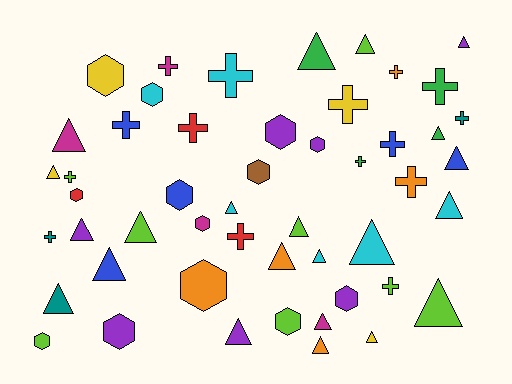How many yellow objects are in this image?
There are 4 yellow objects.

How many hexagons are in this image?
There are 13 hexagons.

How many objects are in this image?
There are 50 objects.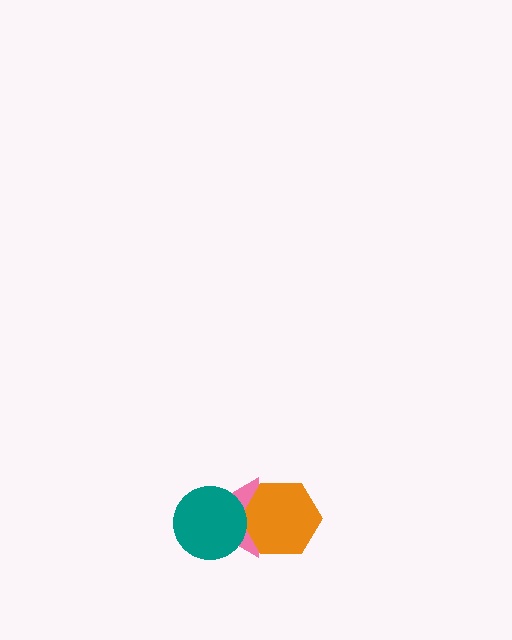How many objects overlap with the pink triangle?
2 objects overlap with the pink triangle.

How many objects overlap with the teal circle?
1 object overlaps with the teal circle.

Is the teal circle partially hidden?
No, no other shape covers it.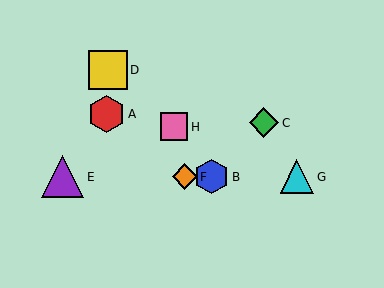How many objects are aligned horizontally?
4 objects (B, E, F, G) are aligned horizontally.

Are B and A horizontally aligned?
No, B is at y≈177 and A is at y≈114.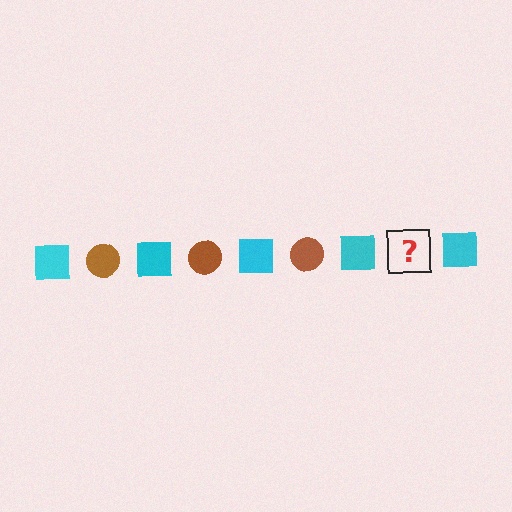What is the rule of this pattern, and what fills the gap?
The rule is that the pattern alternates between cyan square and brown circle. The gap should be filled with a brown circle.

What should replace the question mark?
The question mark should be replaced with a brown circle.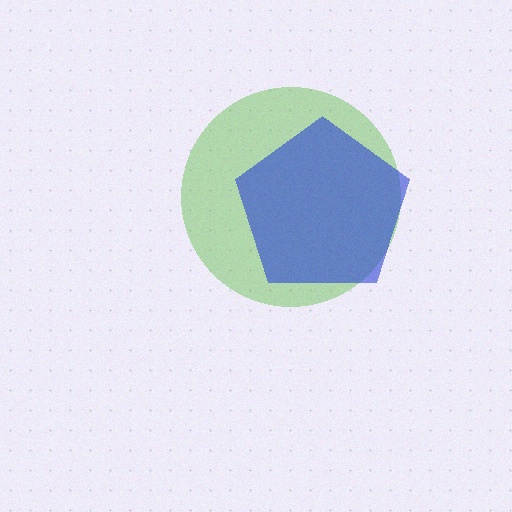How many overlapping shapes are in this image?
There are 2 overlapping shapes in the image.